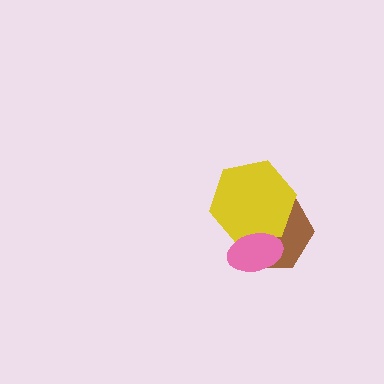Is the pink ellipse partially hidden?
No, no other shape covers it.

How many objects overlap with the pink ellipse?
2 objects overlap with the pink ellipse.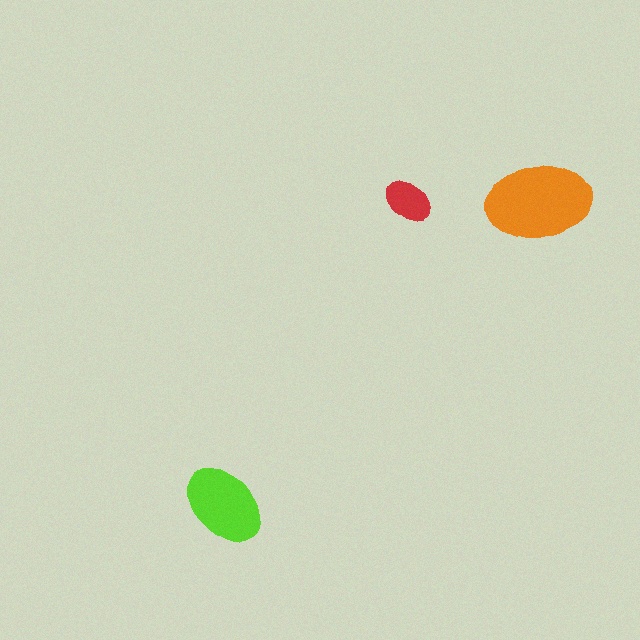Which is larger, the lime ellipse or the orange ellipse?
The orange one.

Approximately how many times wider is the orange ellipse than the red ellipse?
About 2 times wider.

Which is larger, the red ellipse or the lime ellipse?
The lime one.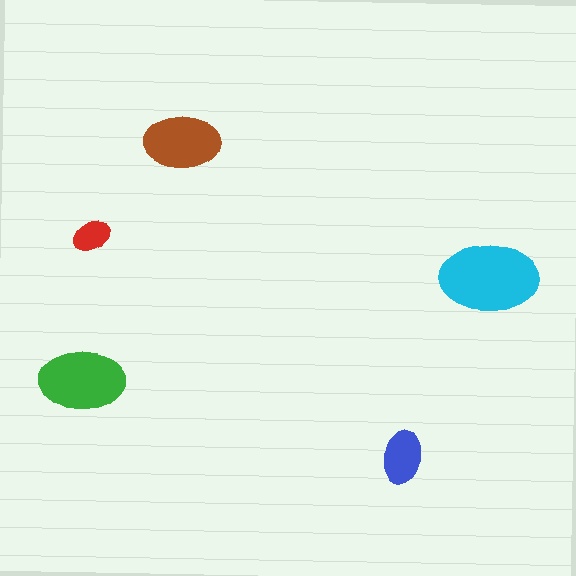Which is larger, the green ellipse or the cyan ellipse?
The cyan one.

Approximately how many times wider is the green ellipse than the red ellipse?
About 2 times wider.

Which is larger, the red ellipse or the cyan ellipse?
The cyan one.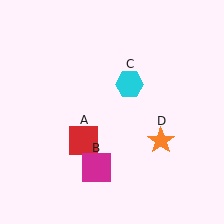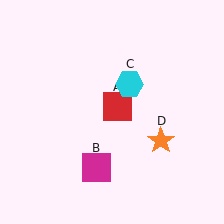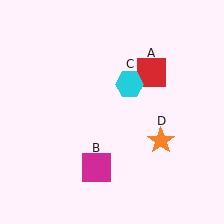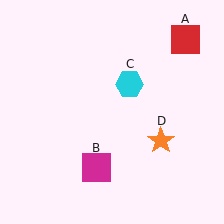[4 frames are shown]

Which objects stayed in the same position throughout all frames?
Magenta square (object B) and cyan hexagon (object C) and orange star (object D) remained stationary.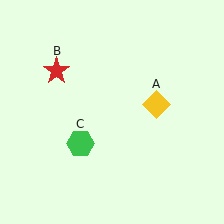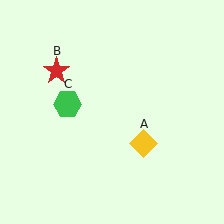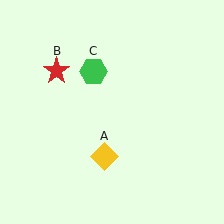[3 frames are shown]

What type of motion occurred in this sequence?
The yellow diamond (object A), green hexagon (object C) rotated clockwise around the center of the scene.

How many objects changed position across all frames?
2 objects changed position: yellow diamond (object A), green hexagon (object C).